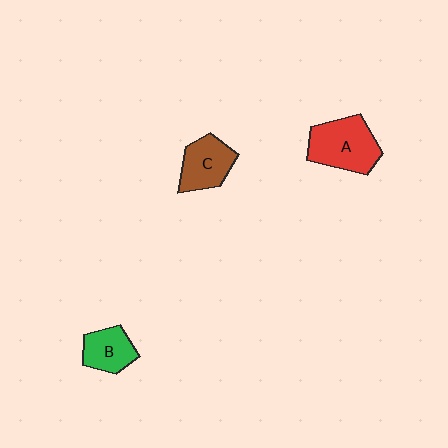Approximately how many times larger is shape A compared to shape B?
Approximately 1.6 times.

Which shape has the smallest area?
Shape B (green).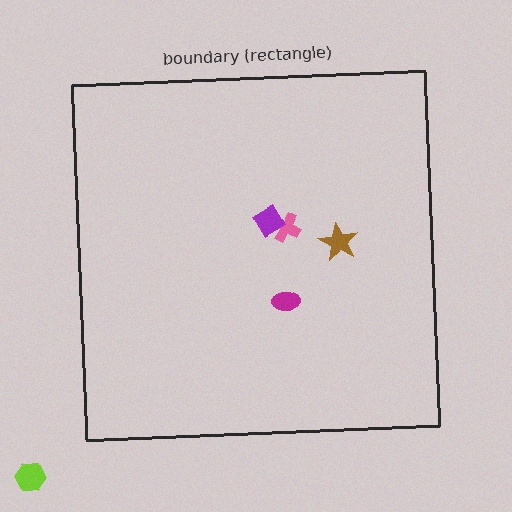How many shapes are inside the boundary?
4 inside, 1 outside.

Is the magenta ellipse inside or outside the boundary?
Inside.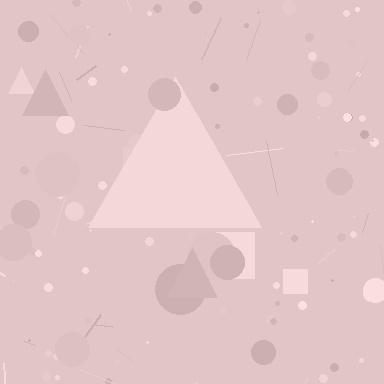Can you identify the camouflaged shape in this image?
The camouflaged shape is a triangle.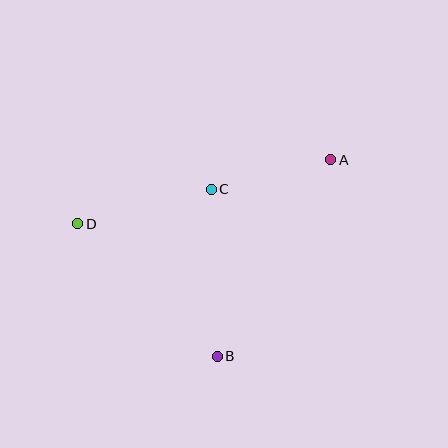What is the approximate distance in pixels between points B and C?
The distance between B and C is approximately 167 pixels.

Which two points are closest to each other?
Points A and C are closest to each other.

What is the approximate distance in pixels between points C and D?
The distance between C and D is approximately 138 pixels.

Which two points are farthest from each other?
Points A and D are farthest from each other.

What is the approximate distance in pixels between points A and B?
The distance between A and B is approximately 227 pixels.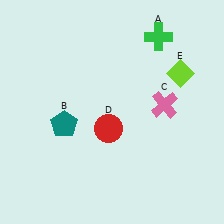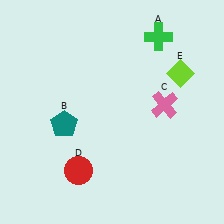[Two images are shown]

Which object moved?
The red circle (D) moved down.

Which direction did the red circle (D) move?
The red circle (D) moved down.